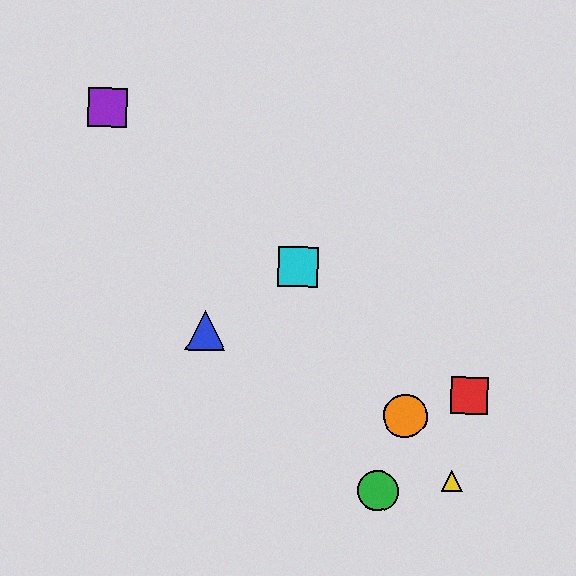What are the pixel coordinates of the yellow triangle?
The yellow triangle is at (452, 481).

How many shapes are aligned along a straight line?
3 shapes (the yellow triangle, the orange circle, the cyan square) are aligned along a straight line.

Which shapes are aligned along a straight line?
The yellow triangle, the orange circle, the cyan square are aligned along a straight line.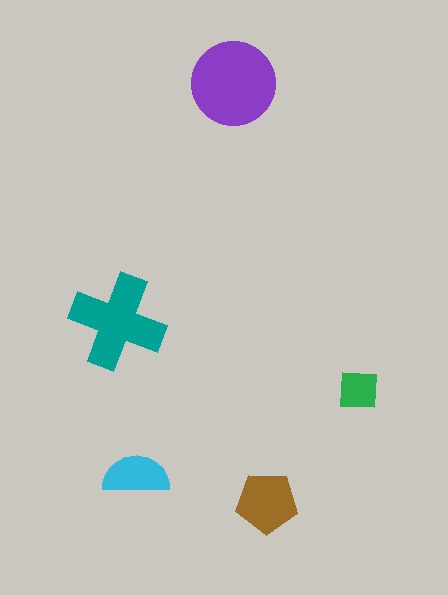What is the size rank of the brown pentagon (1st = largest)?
3rd.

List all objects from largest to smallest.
The purple circle, the teal cross, the brown pentagon, the cyan semicircle, the green square.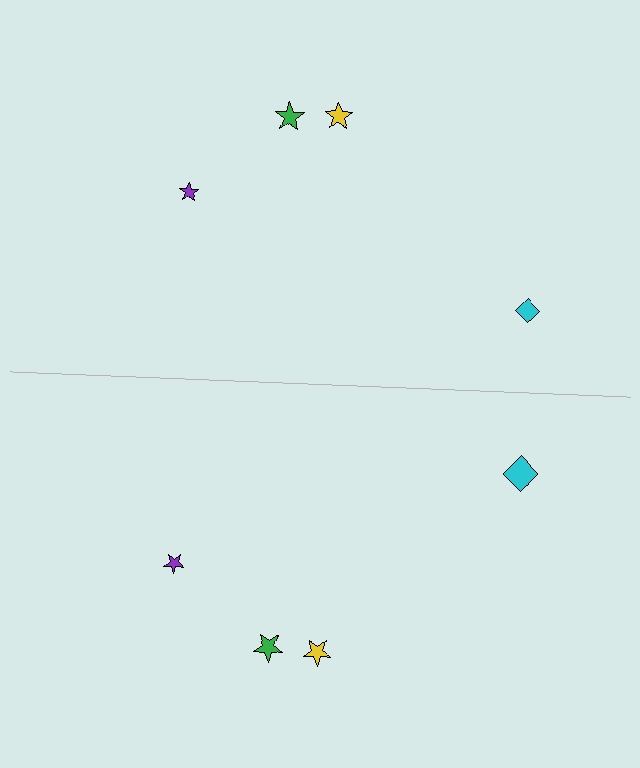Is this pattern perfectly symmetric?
No, the pattern is not perfectly symmetric. The cyan diamond on the bottom side has a different size than its mirror counterpart.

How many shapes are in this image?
There are 8 shapes in this image.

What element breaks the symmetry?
The cyan diamond on the bottom side has a different size than its mirror counterpart.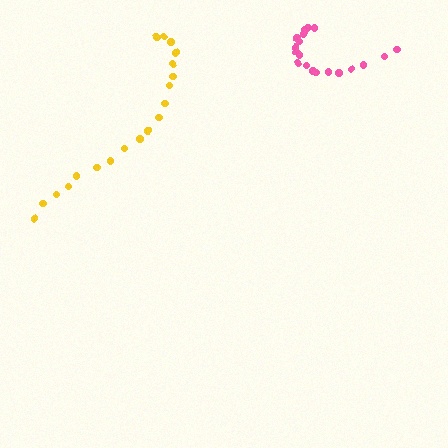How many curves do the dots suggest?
There are 2 distinct paths.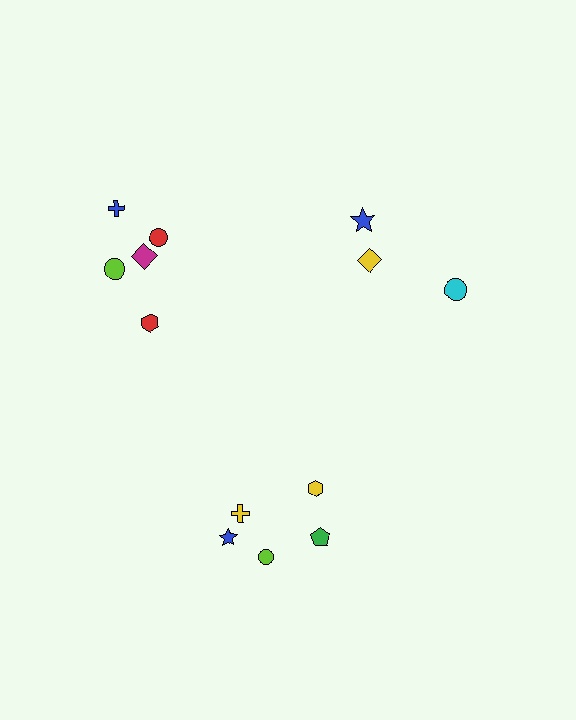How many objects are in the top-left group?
There are 5 objects.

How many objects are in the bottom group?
There are 5 objects.